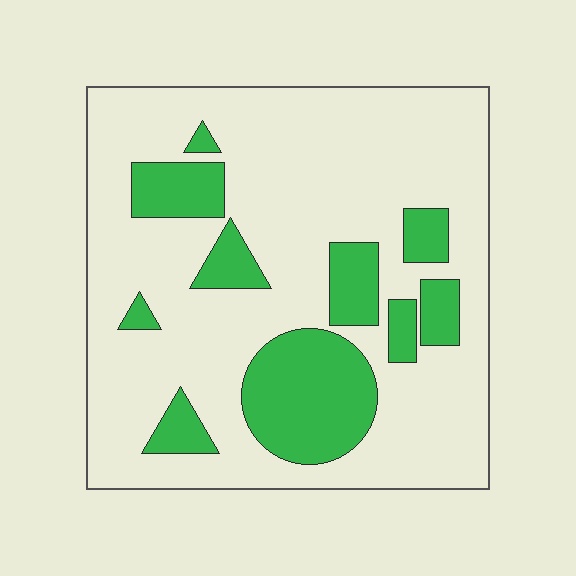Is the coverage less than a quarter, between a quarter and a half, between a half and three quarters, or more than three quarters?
Less than a quarter.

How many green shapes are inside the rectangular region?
10.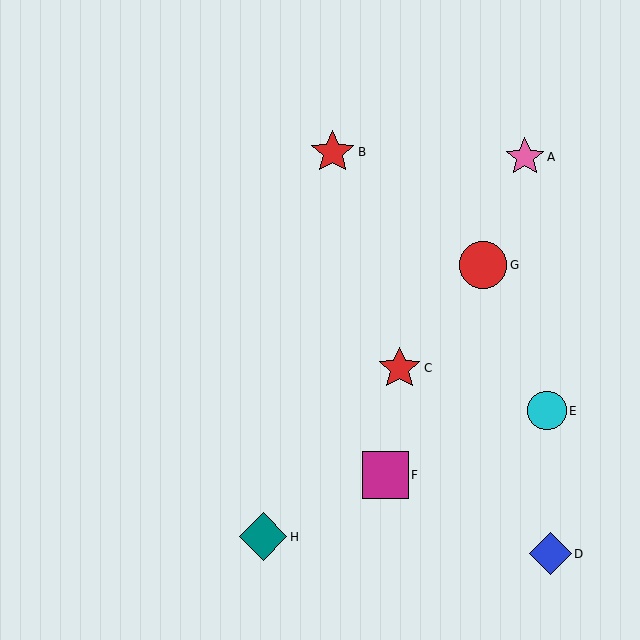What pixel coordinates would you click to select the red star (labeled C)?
Click at (400, 368) to select the red star C.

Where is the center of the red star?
The center of the red star is at (333, 152).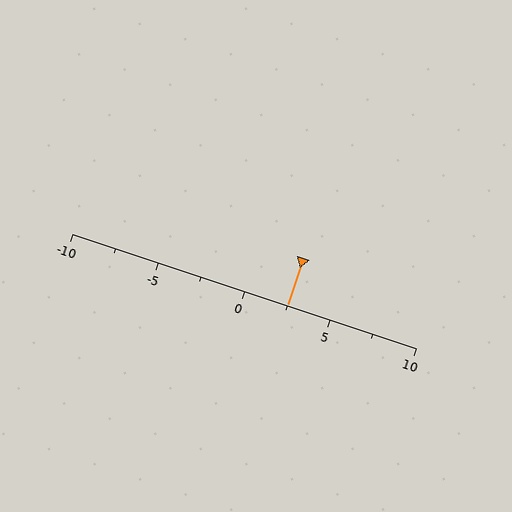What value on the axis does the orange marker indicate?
The marker indicates approximately 2.5.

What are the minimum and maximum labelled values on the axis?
The axis runs from -10 to 10.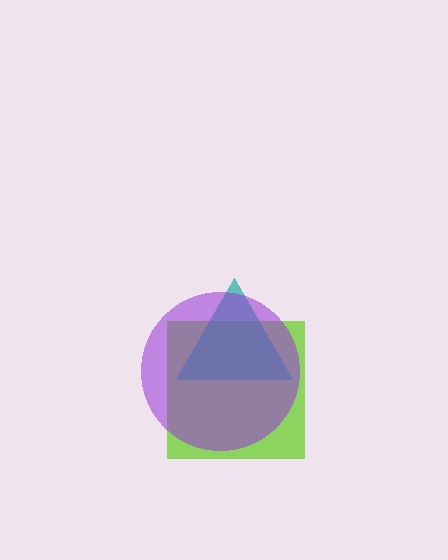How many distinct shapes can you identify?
There are 3 distinct shapes: a lime square, a teal triangle, a purple circle.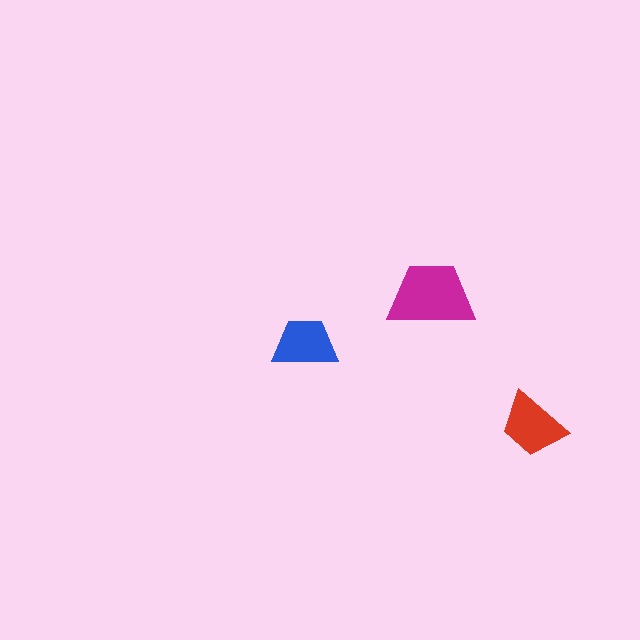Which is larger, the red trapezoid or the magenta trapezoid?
The magenta one.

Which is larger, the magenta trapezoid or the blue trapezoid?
The magenta one.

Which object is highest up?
The magenta trapezoid is topmost.